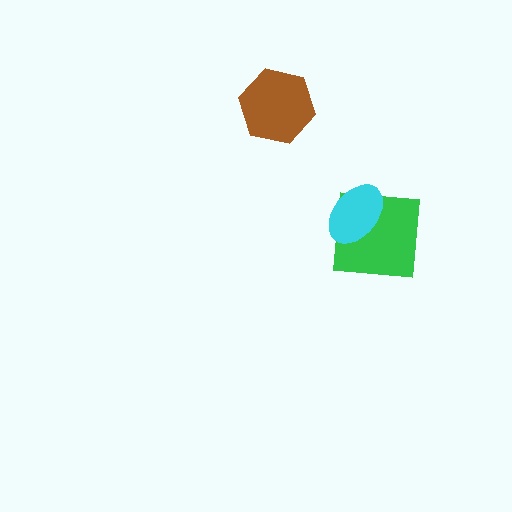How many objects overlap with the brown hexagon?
0 objects overlap with the brown hexagon.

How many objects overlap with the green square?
1 object overlaps with the green square.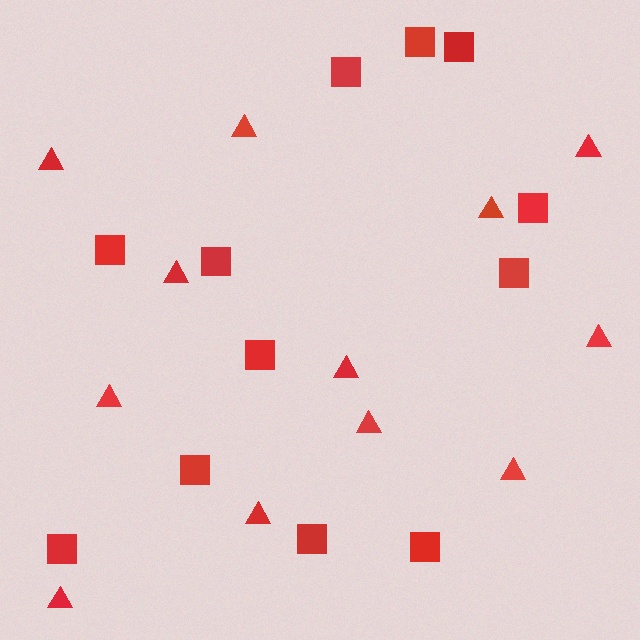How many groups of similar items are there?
There are 2 groups: one group of squares (12) and one group of triangles (12).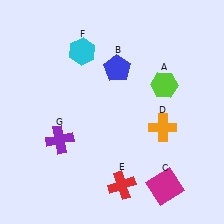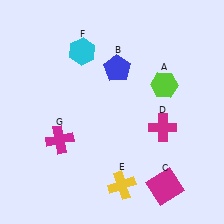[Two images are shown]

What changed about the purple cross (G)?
In Image 1, G is purple. In Image 2, it changed to magenta.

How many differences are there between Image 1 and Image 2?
There are 3 differences between the two images.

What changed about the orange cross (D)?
In Image 1, D is orange. In Image 2, it changed to magenta.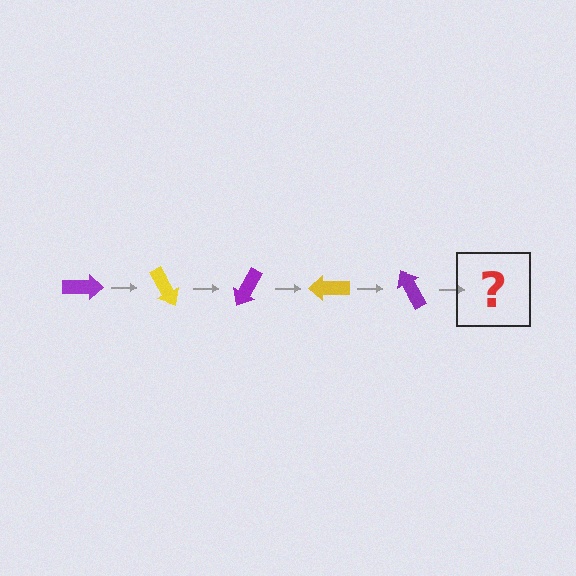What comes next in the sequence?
The next element should be a yellow arrow, rotated 300 degrees from the start.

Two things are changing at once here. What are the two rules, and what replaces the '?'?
The two rules are that it rotates 60 degrees each step and the color cycles through purple and yellow. The '?' should be a yellow arrow, rotated 300 degrees from the start.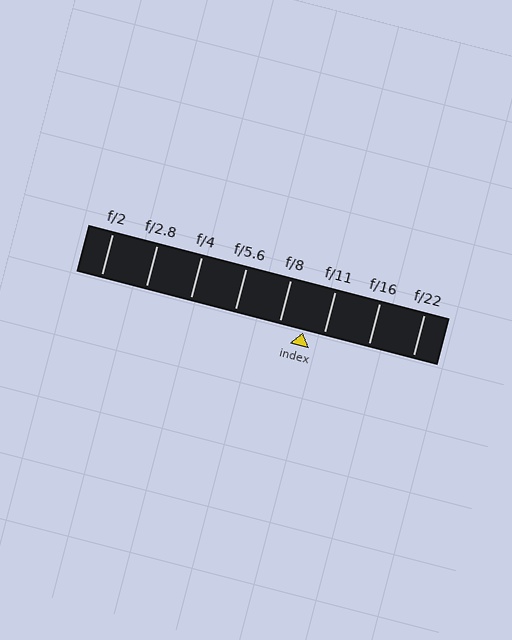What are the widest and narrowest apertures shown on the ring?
The widest aperture shown is f/2 and the narrowest is f/22.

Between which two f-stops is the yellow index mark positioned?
The index mark is between f/8 and f/11.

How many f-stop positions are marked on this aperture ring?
There are 8 f-stop positions marked.